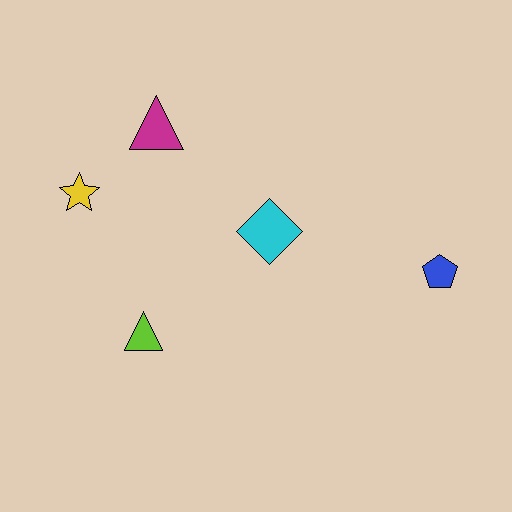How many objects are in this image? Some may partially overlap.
There are 5 objects.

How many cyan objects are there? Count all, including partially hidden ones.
There is 1 cyan object.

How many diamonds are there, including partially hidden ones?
There is 1 diamond.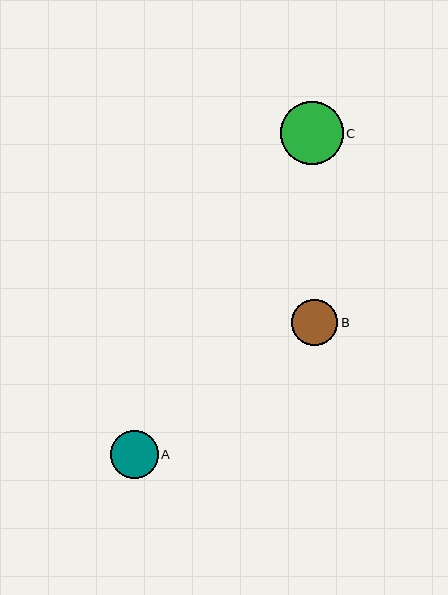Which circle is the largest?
Circle C is the largest with a size of approximately 63 pixels.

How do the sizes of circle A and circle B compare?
Circle A and circle B are approximately the same size.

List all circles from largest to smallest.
From largest to smallest: C, A, B.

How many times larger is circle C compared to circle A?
Circle C is approximately 1.3 times the size of circle A.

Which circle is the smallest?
Circle B is the smallest with a size of approximately 46 pixels.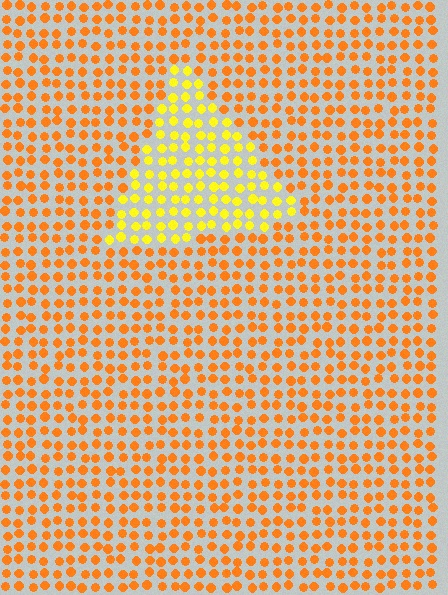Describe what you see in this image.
The image is filled with small orange elements in a uniform arrangement. A triangle-shaped region is visible where the elements are tinted to a slightly different hue, forming a subtle color boundary.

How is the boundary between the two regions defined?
The boundary is defined purely by a slight shift in hue (about 32 degrees). Spacing, size, and orientation are identical on both sides.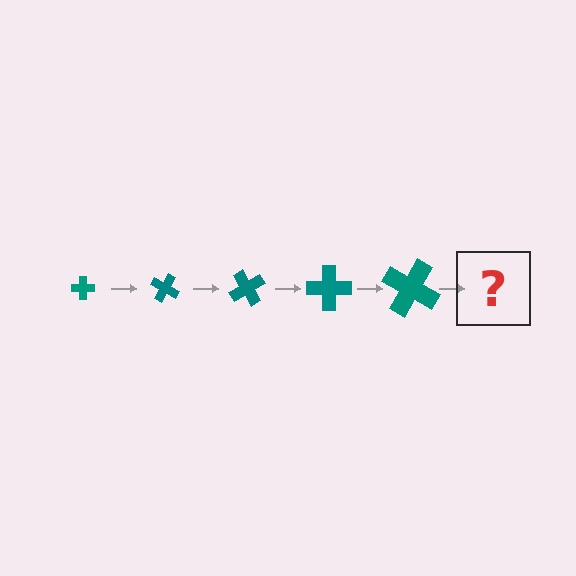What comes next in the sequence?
The next element should be a cross, larger than the previous one and rotated 150 degrees from the start.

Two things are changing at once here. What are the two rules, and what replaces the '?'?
The two rules are that the cross grows larger each step and it rotates 30 degrees each step. The '?' should be a cross, larger than the previous one and rotated 150 degrees from the start.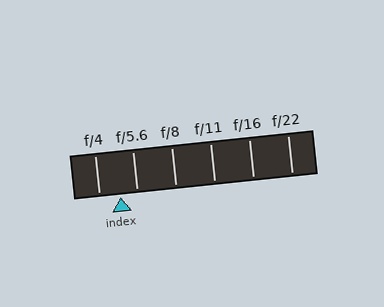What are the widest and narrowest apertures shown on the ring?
The widest aperture shown is f/4 and the narrowest is f/22.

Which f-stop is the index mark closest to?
The index mark is closest to f/5.6.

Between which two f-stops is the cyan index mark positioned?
The index mark is between f/4 and f/5.6.